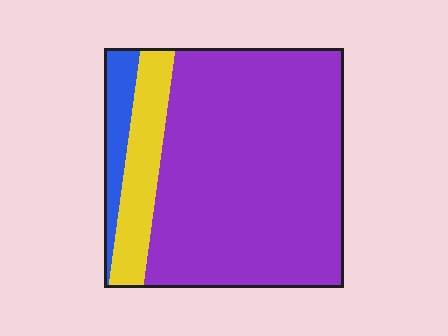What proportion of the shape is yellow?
Yellow covers around 15% of the shape.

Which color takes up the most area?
Purple, at roughly 75%.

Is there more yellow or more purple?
Purple.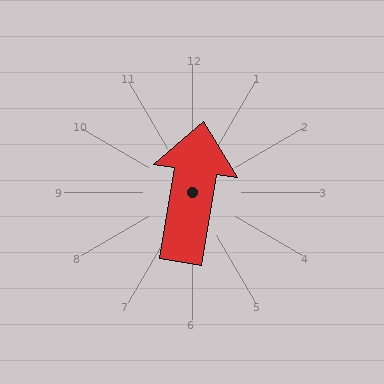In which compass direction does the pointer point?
North.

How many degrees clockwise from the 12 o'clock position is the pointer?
Approximately 9 degrees.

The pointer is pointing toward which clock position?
Roughly 12 o'clock.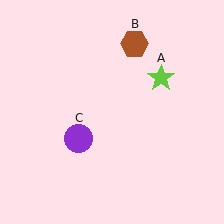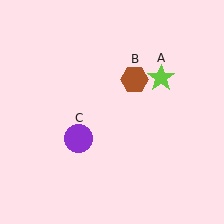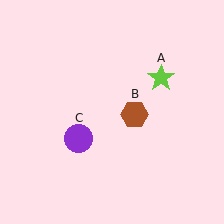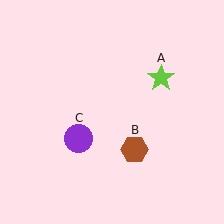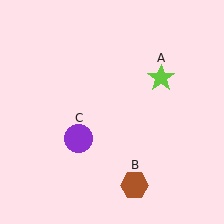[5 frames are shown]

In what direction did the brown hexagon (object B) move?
The brown hexagon (object B) moved down.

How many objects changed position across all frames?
1 object changed position: brown hexagon (object B).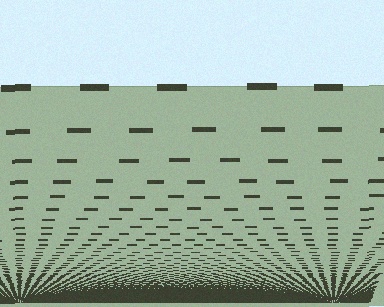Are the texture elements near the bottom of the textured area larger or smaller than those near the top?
Smaller. The gradient is inverted — elements near the bottom are smaller and denser.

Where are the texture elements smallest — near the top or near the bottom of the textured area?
Near the bottom.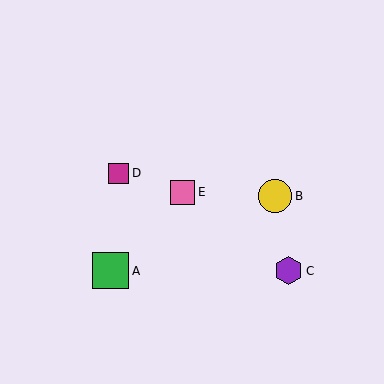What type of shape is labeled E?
Shape E is a pink square.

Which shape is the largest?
The green square (labeled A) is the largest.